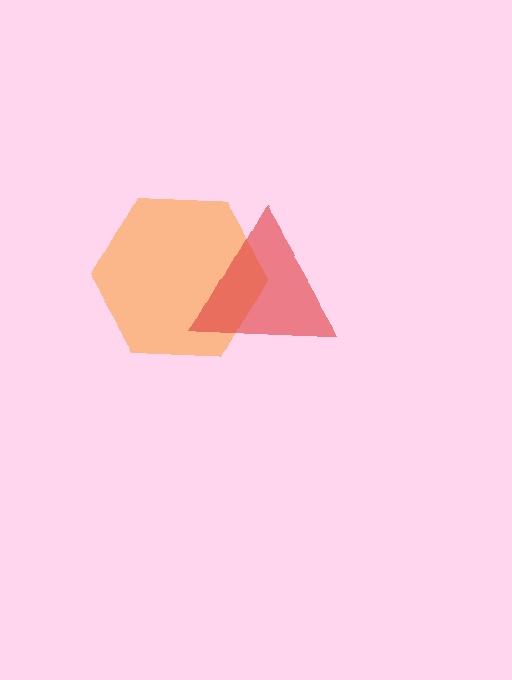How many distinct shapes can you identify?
There are 2 distinct shapes: an orange hexagon, a red triangle.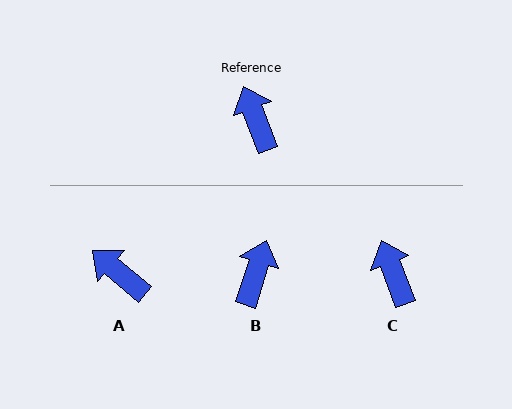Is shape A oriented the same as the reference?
No, it is off by about 29 degrees.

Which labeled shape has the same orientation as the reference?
C.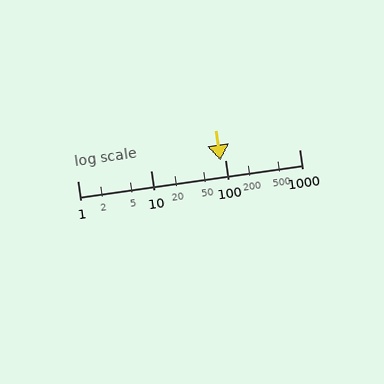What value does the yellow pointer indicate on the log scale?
The pointer indicates approximately 86.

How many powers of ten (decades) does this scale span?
The scale spans 3 decades, from 1 to 1000.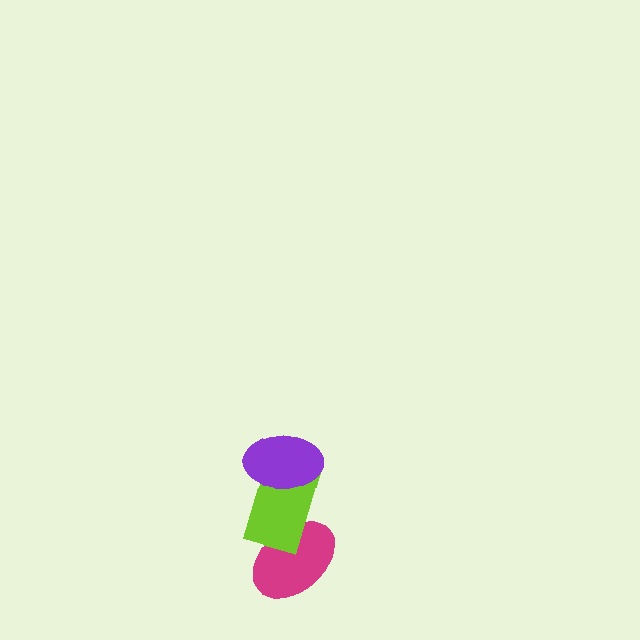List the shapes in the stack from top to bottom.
From top to bottom: the purple ellipse, the lime rectangle, the magenta ellipse.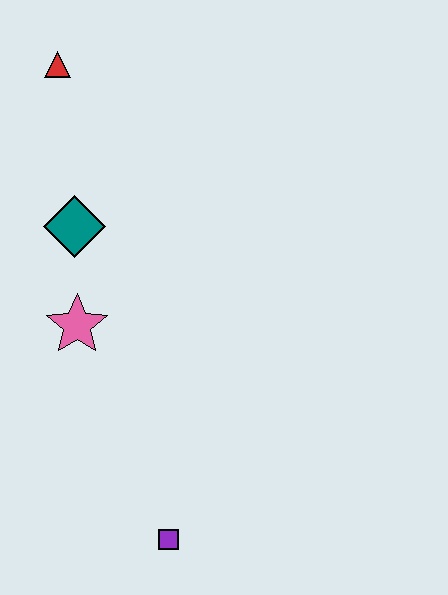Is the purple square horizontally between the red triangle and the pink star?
No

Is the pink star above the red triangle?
No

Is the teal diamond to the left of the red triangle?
No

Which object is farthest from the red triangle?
The purple square is farthest from the red triangle.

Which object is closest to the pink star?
The teal diamond is closest to the pink star.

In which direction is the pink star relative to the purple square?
The pink star is above the purple square.